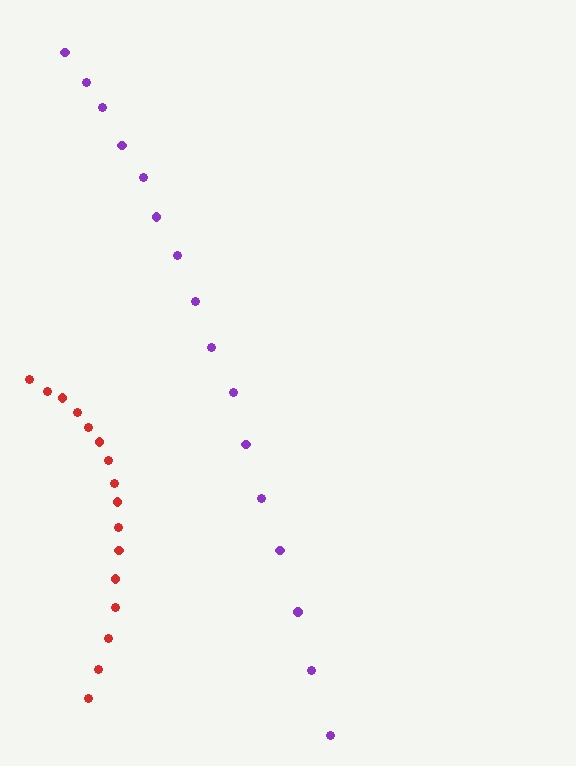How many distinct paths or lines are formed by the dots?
There are 2 distinct paths.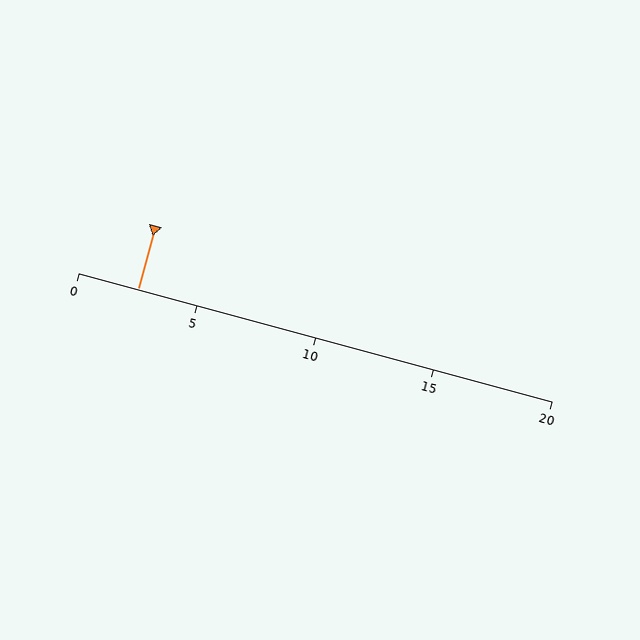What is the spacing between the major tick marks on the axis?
The major ticks are spaced 5 apart.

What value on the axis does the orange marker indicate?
The marker indicates approximately 2.5.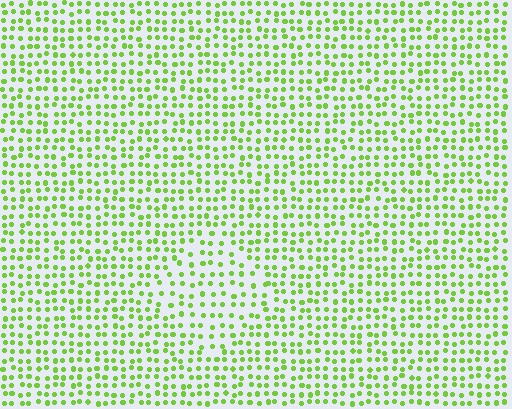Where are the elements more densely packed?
The elements are more densely packed outside the diamond boundary.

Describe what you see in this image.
The image contains small lime elements arranged at two different densities. A diamond-shaped region is visible where the elements are less densely packed than the surrounding area.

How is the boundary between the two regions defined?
The boundary is defined by a change in element density (approximately 1.5x ratio). All elements are the same color, size, and shape.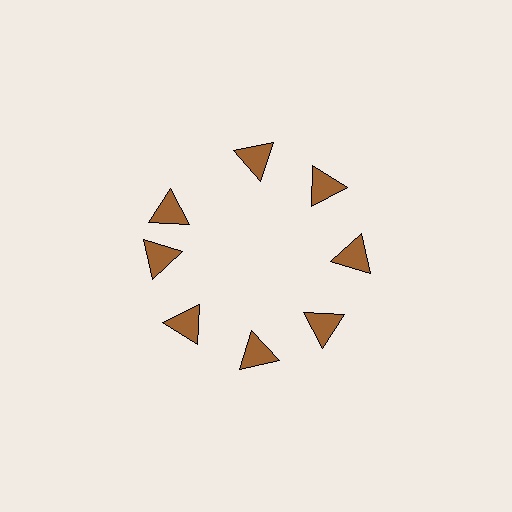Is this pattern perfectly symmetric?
No. The 8 brown triangles are arranged in a ring, but one element near the 10 o'clock position is rotated out of alignment along the ring, breaking the 8-fold rotational symmetry.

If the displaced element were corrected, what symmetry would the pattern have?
It would have 8-fold rotational symmetry — the pattern would map onto itself every 45 degrees.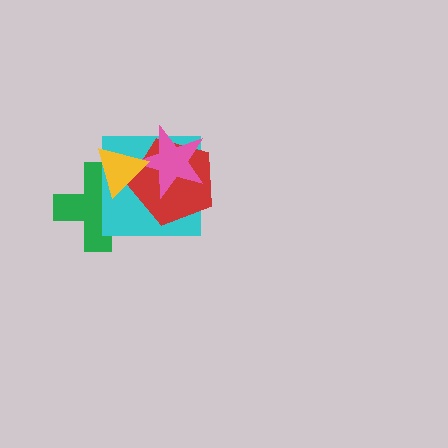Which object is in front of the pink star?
The yellow triangle is in front of the pink star.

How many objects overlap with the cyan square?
4 objects overlap with the cyan square.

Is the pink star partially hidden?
Yes, it is partially covered by another shape.